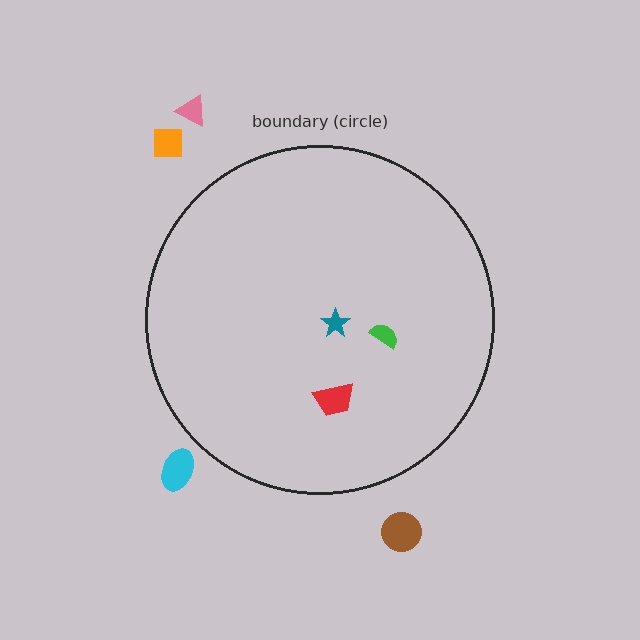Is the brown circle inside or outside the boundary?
Outside.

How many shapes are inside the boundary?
3 inside, 4 outside.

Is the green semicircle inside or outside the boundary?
Inside.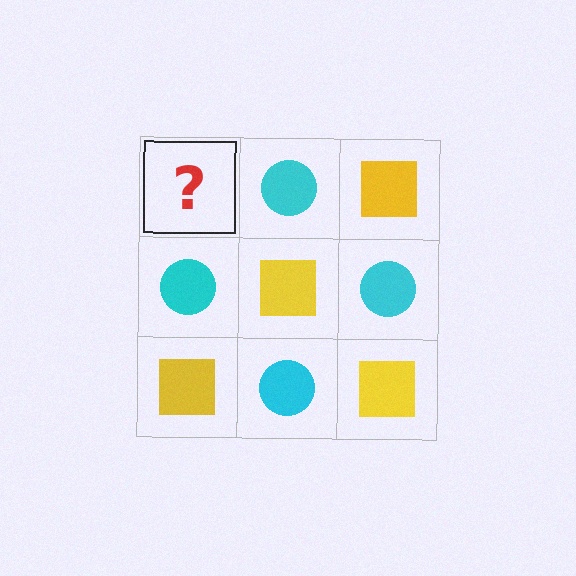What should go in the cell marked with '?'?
The missing cell should contain a yellow square.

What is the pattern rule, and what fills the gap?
The rule is that it alternates yellow square and cyan circle in a checkerboard pattern. The gap should be filled with a yellow square.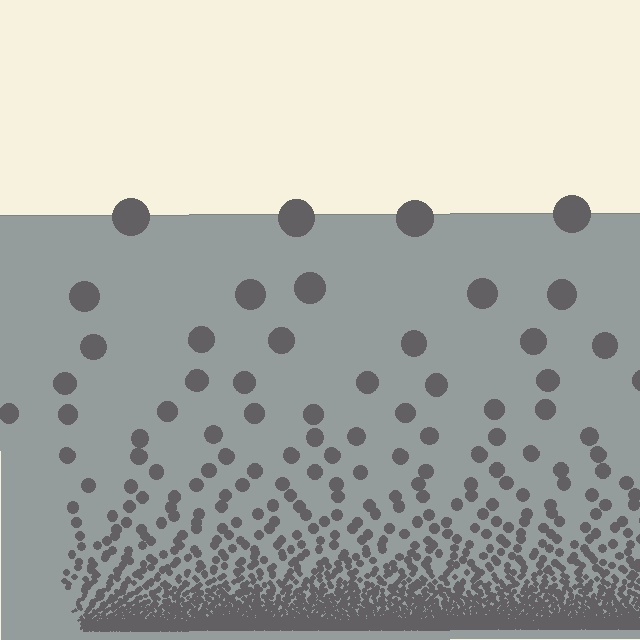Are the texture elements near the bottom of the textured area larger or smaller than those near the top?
Smaller. The gradient is inverted — elements near the bottom are smaller and denser.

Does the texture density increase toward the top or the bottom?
Density increases toward the bottom.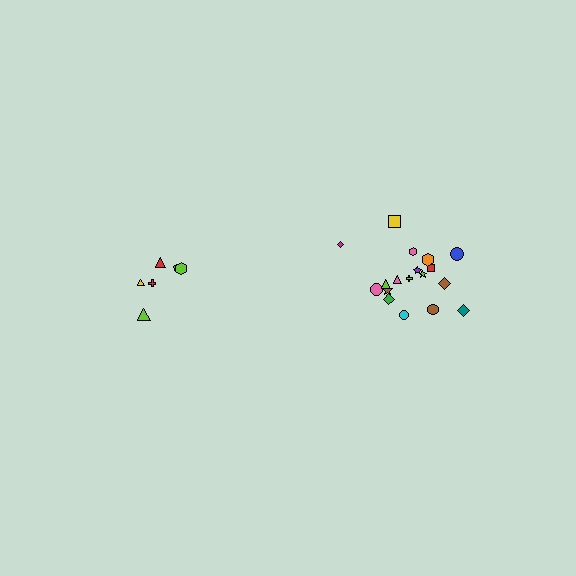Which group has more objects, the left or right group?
The right group.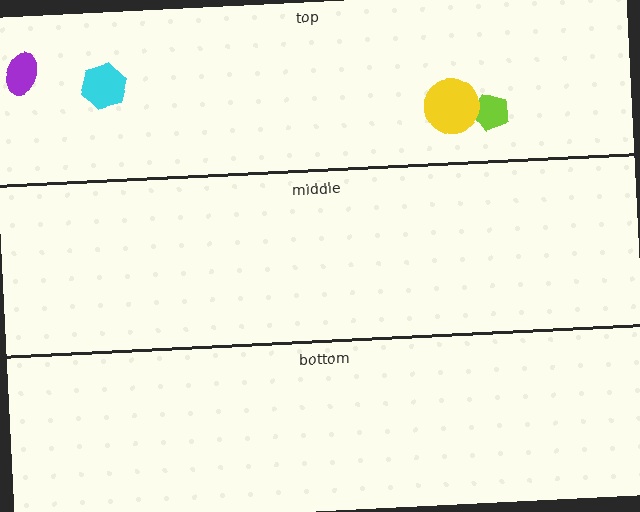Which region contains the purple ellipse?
The top region.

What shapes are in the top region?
The purple ellipse, the lime pentagon, the cyan hexagon, the yellow circle.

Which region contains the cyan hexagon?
The top region.